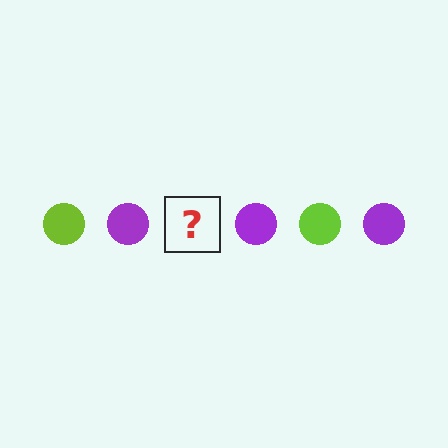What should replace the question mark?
The question mark should be replaced with a lime circle.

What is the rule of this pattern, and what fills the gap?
The rule is that the pattern cycles through lime, purple circles. The gap should be filled with a lime circle.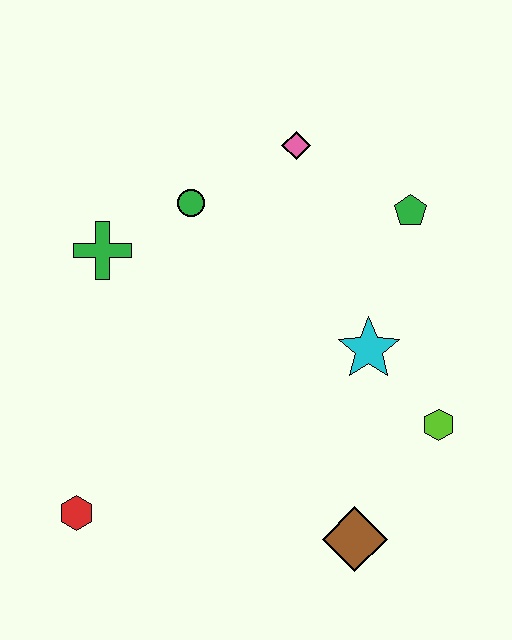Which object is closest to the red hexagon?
The green cross is closest to the red hexagon.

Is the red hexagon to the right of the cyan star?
No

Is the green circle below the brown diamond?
No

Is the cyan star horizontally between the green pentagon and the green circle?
Yes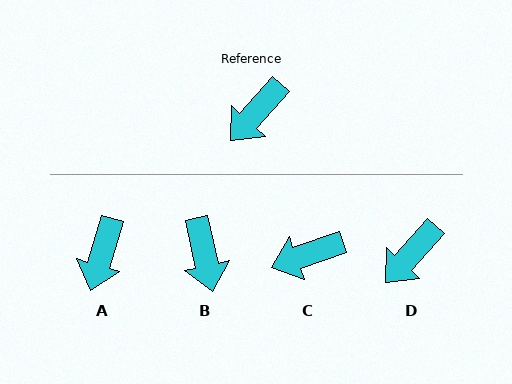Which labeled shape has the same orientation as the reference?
D.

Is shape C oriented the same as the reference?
No, it is off by about 28 degrees.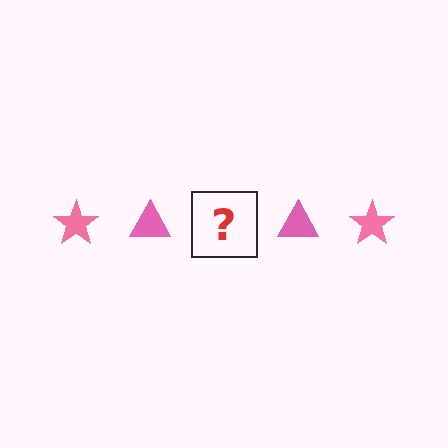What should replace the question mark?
The question mark should be replaced with a pink star.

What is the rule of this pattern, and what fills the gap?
The rule is that the pattern cycles through star, triangle shapes in pink. The gap should be filled with a pink star.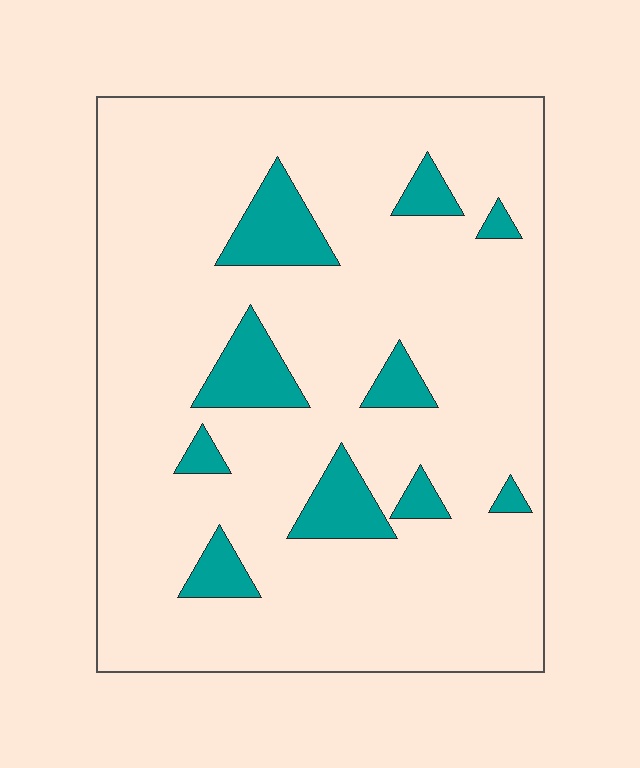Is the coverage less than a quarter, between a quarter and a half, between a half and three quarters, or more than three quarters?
Less than a quarter.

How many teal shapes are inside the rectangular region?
10.